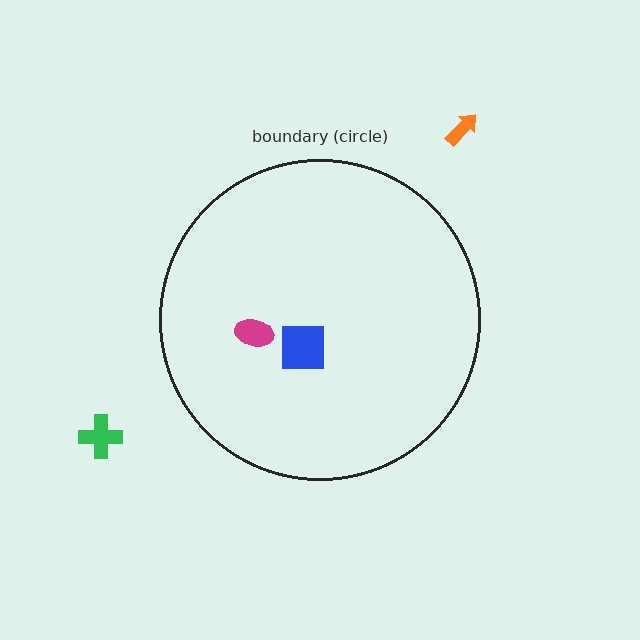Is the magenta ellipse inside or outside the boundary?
Inside.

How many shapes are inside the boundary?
2 inside, 2 outside.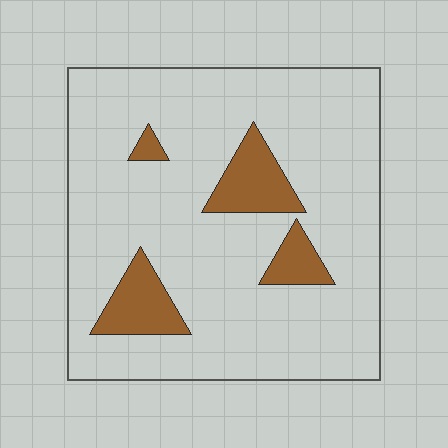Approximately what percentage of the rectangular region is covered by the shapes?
Approximately 15%.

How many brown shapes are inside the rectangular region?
4.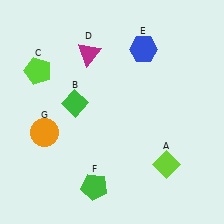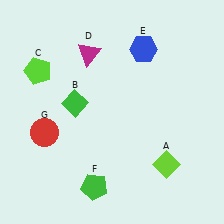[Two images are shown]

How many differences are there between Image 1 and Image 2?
There is 1 difference between the two images.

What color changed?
The circle (G) changed from orange in Image 1 to red in Image 2.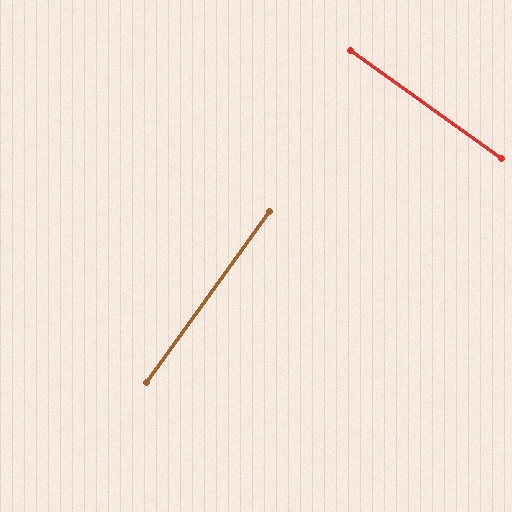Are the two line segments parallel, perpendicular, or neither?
Perpendicular — they meet at approximately 90°.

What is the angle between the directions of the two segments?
Approximately 90 degrees.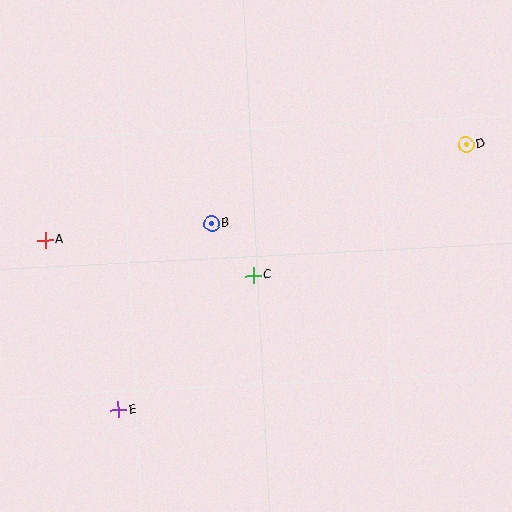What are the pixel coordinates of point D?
Point D is at (466, 144).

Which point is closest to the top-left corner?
Point A is closest to the top-left corner.